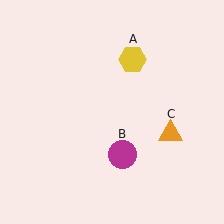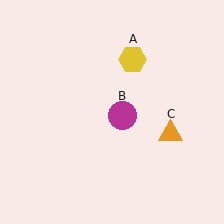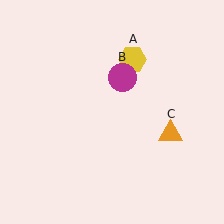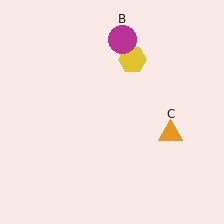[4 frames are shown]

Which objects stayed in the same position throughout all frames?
Yellow hexagon (object A) and orange triangle (object C) remained stationary.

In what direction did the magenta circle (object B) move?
The magenta circle (object B) moved up.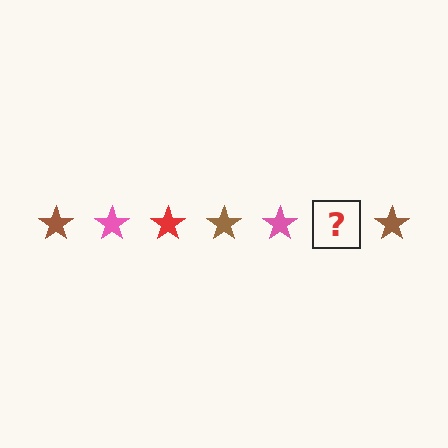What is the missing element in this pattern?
The missing element is a red star.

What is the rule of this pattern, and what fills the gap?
The rule is that the pattern cycles through brown, pink, red stars. The gap should be filled with a red star.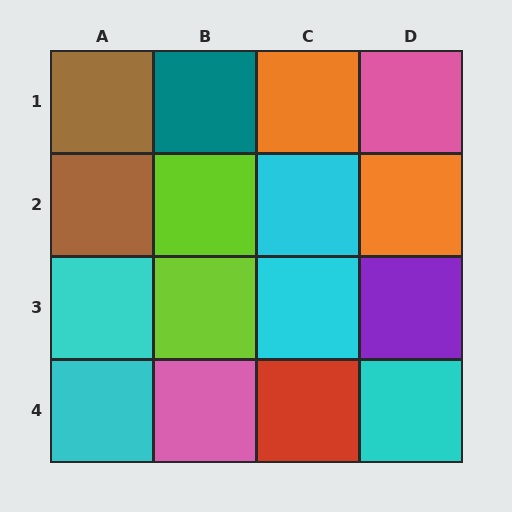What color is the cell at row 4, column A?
Cyan.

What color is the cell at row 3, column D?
Purple.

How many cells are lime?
2 cells are lime.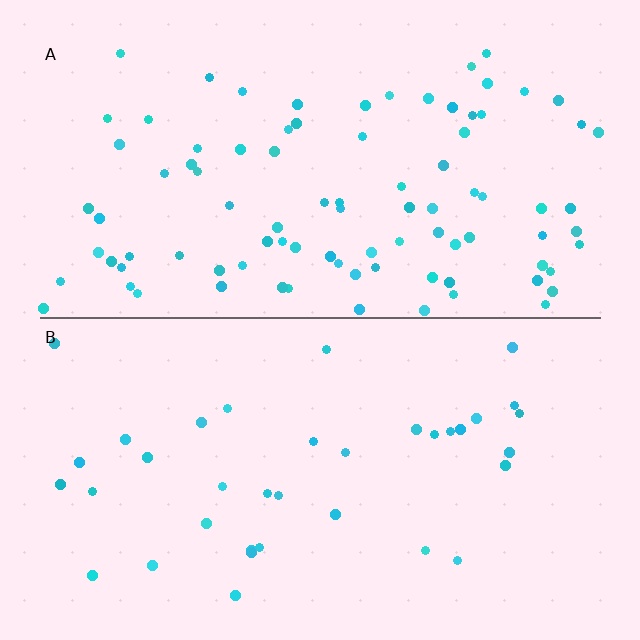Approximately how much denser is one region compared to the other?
Approximately 2.5× — region A over region B.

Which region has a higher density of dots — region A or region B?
A (the top).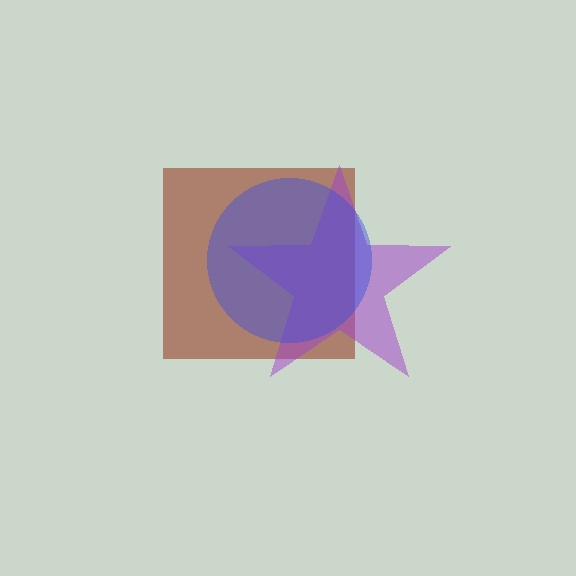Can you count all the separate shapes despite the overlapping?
Yes, there are 3 separate shapes.